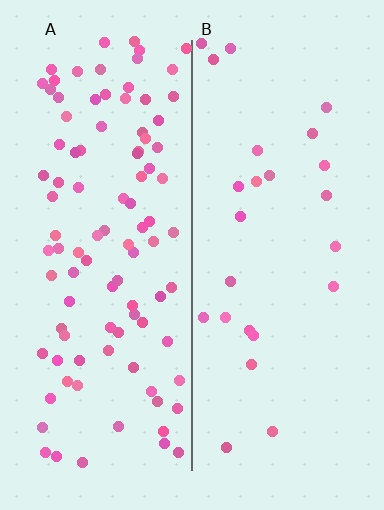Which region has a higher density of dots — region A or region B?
A (the left).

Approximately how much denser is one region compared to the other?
Approximately 4.0× — region A over region B.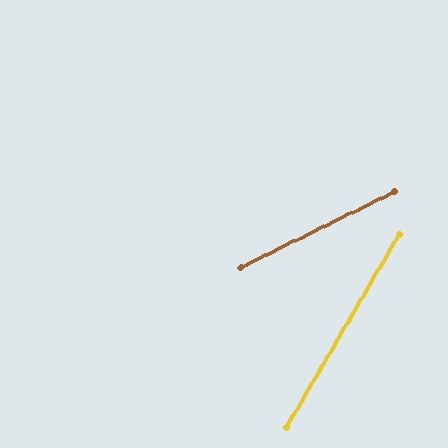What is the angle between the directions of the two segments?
Approximately 33 degrees.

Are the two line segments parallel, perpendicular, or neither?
Neither parallel nor perpendicular — they differ by about 33°.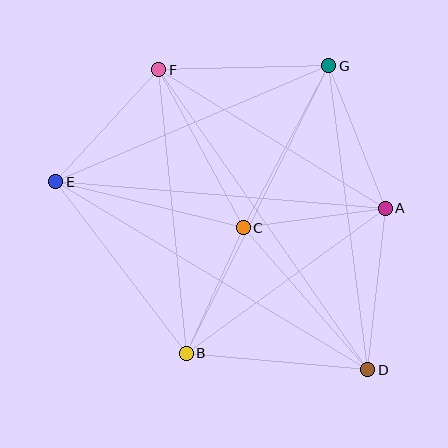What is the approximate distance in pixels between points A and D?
The distance between A and D is approximately 162 pixels.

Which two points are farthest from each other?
Points D and F are farthest from each other.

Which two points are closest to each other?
Points B and C are closest to each other.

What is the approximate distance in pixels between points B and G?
The distance between B and G is approximately 321 pixels.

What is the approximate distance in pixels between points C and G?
The distance between C and G is approximately 183 pixels.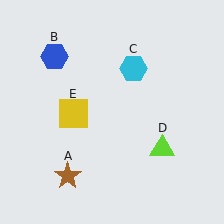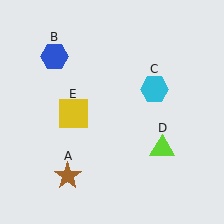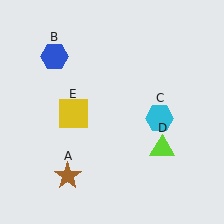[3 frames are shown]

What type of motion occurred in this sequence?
The cyan hexagon (object C) rotated clockwise around the center of the scene.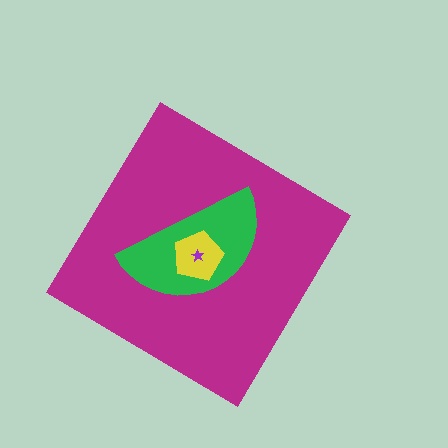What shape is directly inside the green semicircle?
The yellow pentagon.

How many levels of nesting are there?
4.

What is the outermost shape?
The magenta diamond.